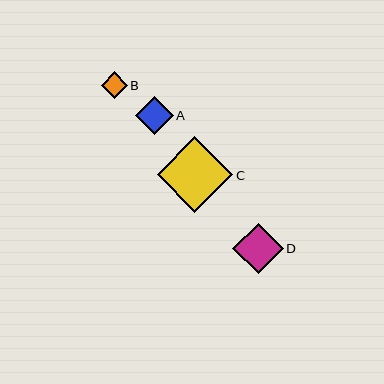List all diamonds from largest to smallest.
From largest to smallest: C, D, A, B.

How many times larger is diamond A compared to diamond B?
Diamond A is approximately 1.4 times the size of diamond B.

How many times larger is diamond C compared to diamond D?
Diamond C is approximately 1.5 times the size of diamond D.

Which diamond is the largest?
Diamond C is the largest with a size of approximately 75 pixels.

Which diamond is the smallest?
Diamond B is the smallest with a size of approximately 26 pixels.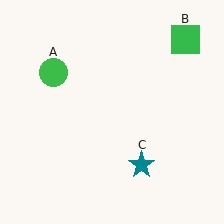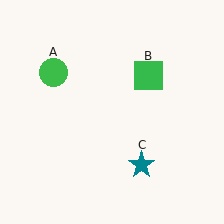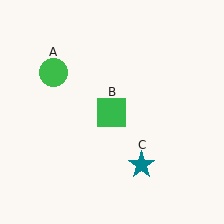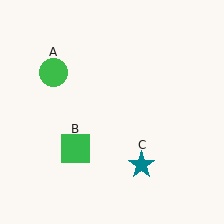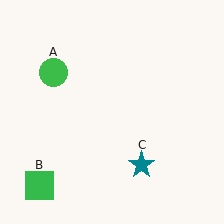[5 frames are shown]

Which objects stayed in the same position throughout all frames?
Green circle (object A) and teal star (object C) remained stationary.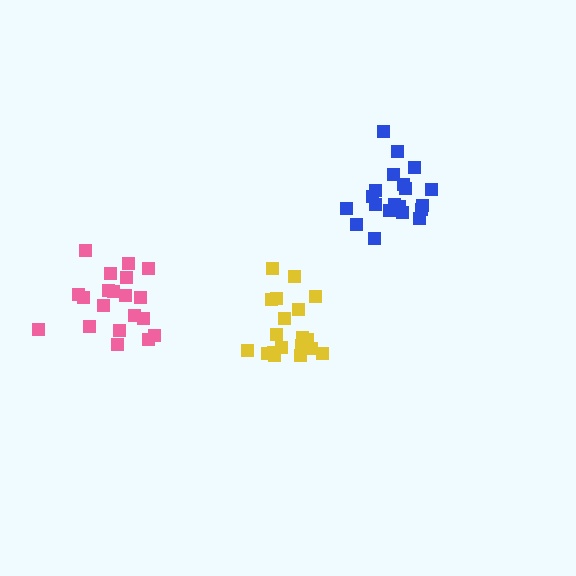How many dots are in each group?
Group 1: 20 dots, Group 2: 20 dots, Group 3: 19 dots (59 total).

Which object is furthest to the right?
The blue cluster is rightmost.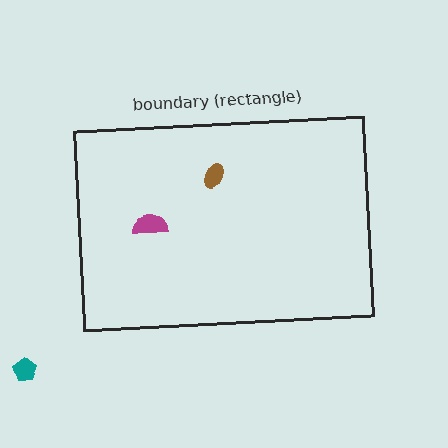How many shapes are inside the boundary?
2 inside, 1 outside.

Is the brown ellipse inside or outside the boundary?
Inside.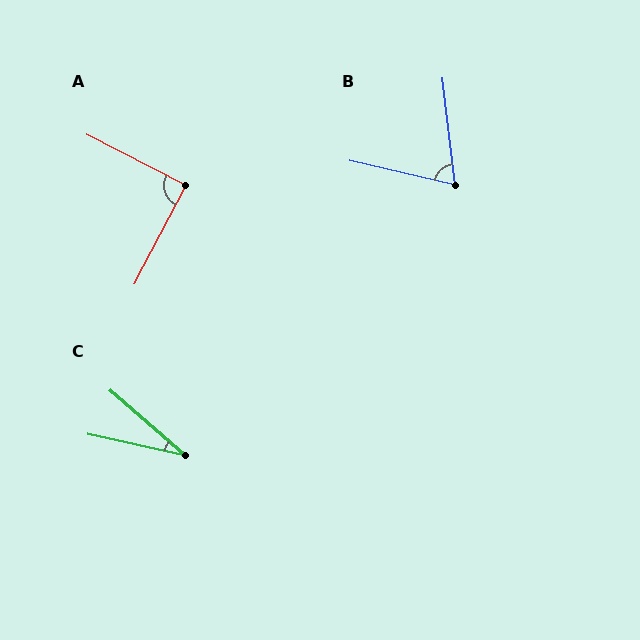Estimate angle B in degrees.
Approximately 70 degrees.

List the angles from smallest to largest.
C (28°), B (70°), A (89°).